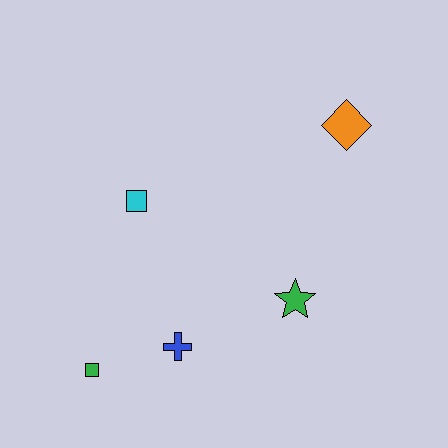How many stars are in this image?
There is 1 star.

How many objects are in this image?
There are 5 objects.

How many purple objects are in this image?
There are no purple objects.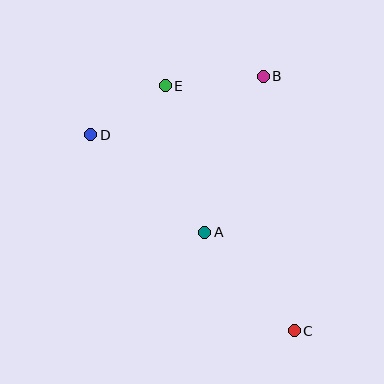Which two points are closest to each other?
Points D and E are closest to each other.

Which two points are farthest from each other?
Points C and D are farthest from each other.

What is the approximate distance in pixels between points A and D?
The distance between A and D is approximately 150 pixels.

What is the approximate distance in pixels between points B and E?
The distance between B and E is approximately 98 pixels.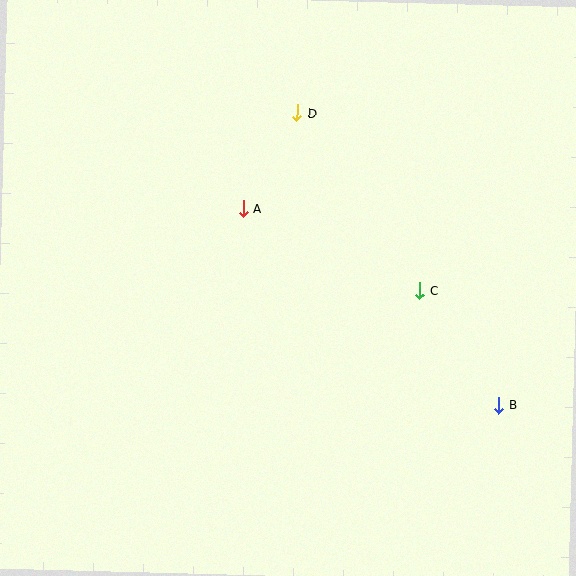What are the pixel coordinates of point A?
Point A is at (243, 208).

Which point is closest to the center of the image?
Point A at (243, 208) is closest to the center.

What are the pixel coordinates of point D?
Point D is at (297, 113).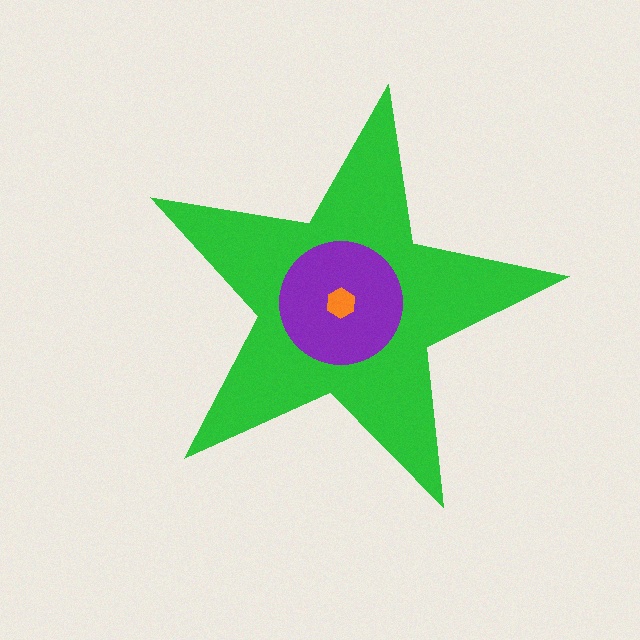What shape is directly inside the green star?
The purple circle.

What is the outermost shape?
The green star.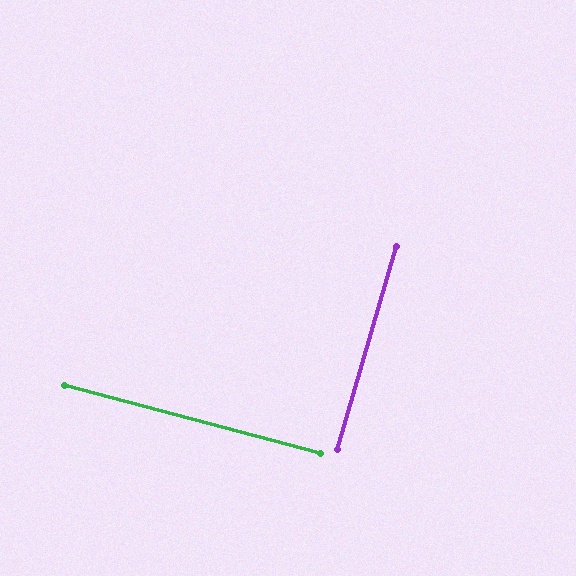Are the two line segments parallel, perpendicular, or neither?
Perpendicular — they meet at approximately 89°.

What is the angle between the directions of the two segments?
Approximately 89 degrees.